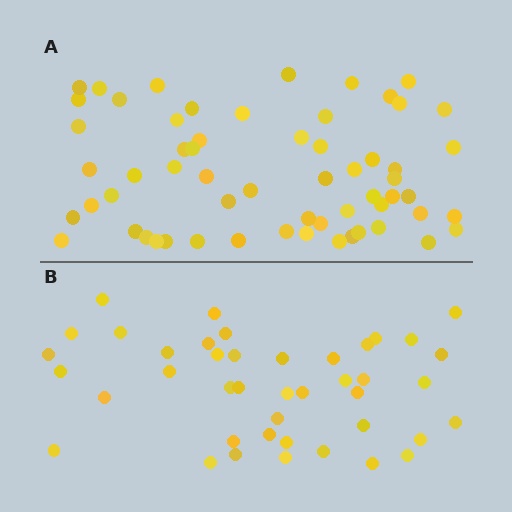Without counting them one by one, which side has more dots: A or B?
Region A (the top region) has more dots.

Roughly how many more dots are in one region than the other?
Region A has approximately 20 more dots than region B.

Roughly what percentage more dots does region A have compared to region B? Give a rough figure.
About 45% more.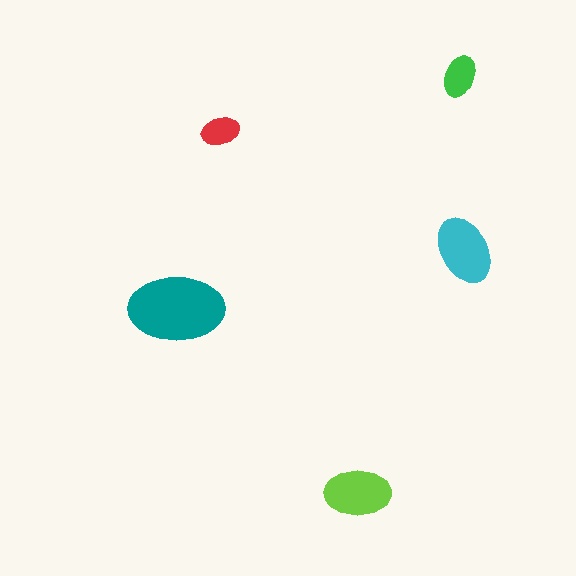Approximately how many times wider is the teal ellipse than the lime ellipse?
About 1.5 times wider.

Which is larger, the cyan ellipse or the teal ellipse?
The teal one.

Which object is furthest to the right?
The cyan ellipse is rightmost.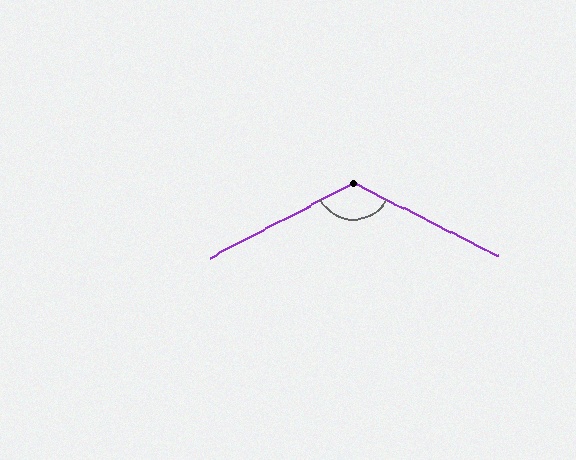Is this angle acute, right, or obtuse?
It is obtuse.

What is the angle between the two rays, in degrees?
Approximately 125 degrees.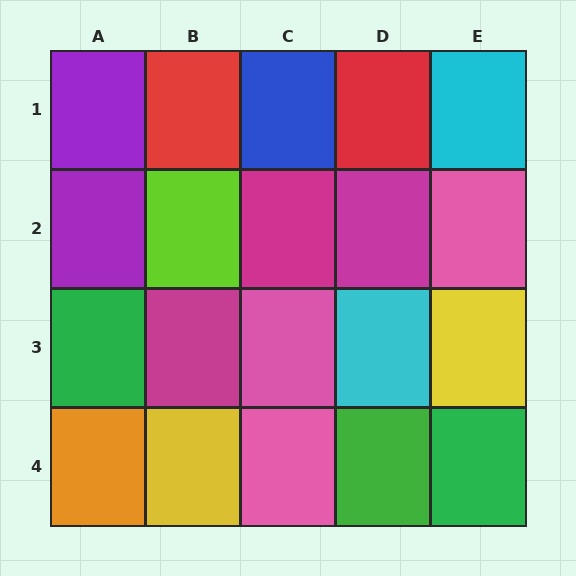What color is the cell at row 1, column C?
Blue.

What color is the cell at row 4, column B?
Yellow.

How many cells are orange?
1 cell is orange.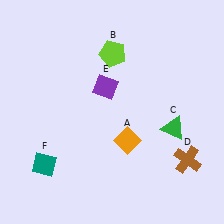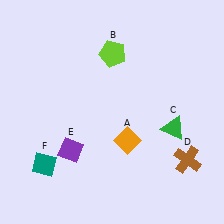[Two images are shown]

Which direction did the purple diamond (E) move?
The purple diamond (E) moved down.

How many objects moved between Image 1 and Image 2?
1 object moved between the two images.